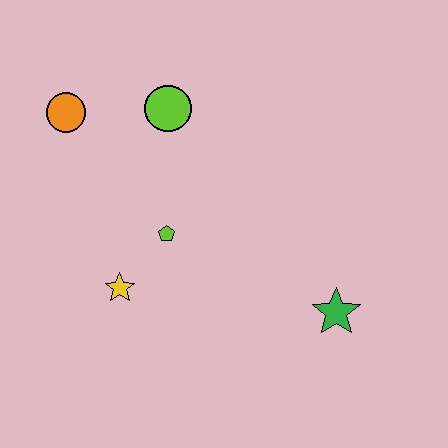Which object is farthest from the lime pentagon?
The green star is farthest from the lime pentagon.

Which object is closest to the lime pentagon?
The yellow star is closest to the lime pentagon.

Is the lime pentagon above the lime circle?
No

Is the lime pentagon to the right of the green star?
No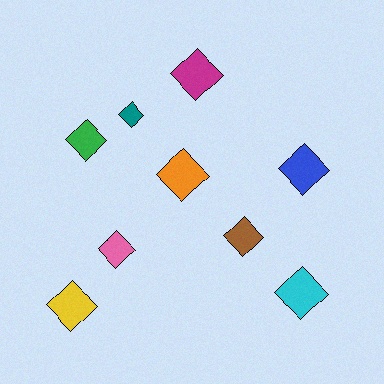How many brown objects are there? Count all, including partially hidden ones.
There is 1 brown object.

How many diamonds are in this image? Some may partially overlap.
There are 9 diamonds.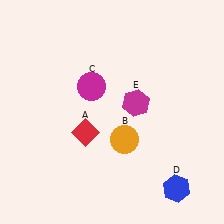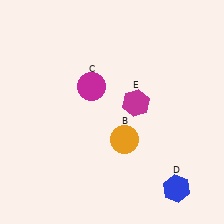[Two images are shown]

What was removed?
The red diamond (A) was removed in Image 2.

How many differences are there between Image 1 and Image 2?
There is 1 difference between the two images.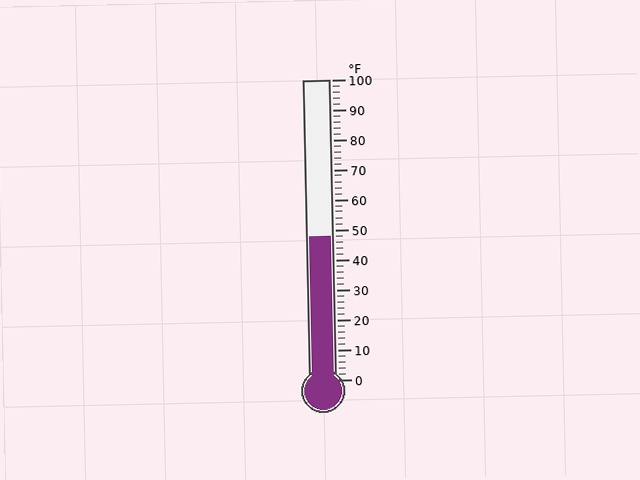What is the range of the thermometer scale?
The thermometer scale ranges from 0°F to 100°F.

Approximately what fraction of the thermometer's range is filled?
The thermometer is filled to approximately 50% of its range.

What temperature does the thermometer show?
The thermometer shows approximately 48°F.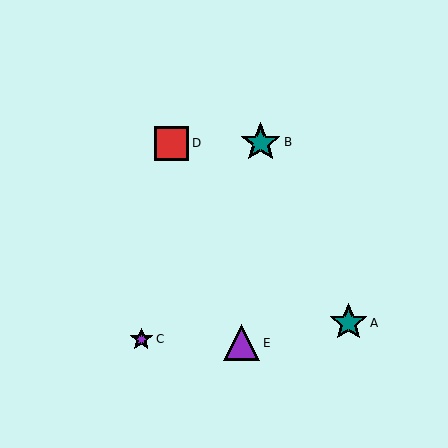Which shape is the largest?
The teal star (labeled B) is the largest.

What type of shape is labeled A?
Shape A is a teal star.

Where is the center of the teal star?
The center of the teal star is at (348, 323).